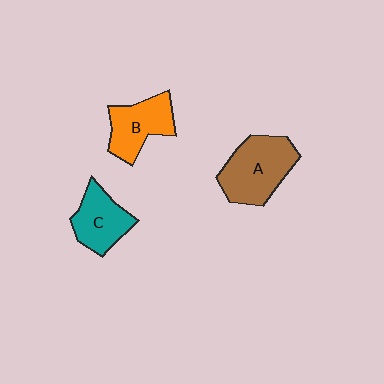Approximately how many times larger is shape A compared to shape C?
Approximately 1.4 times.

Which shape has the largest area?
Shape A (brown).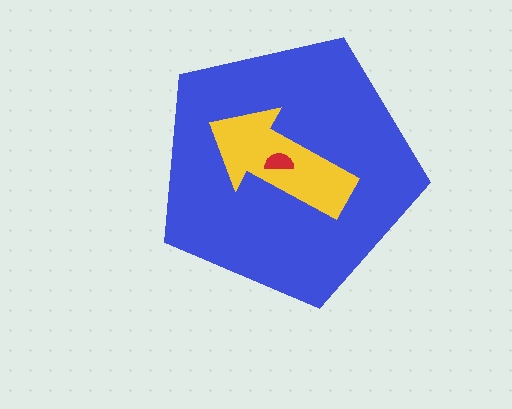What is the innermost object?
The red semicircle.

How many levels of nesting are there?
3.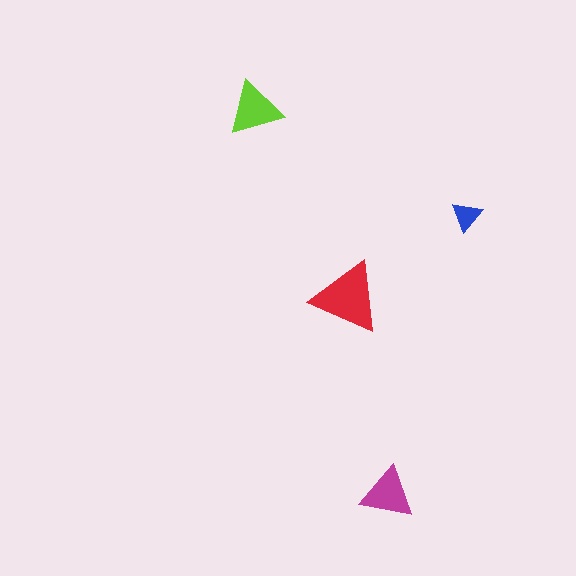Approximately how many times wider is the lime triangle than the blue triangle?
About 1.5 times wider.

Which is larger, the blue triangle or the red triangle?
The red one.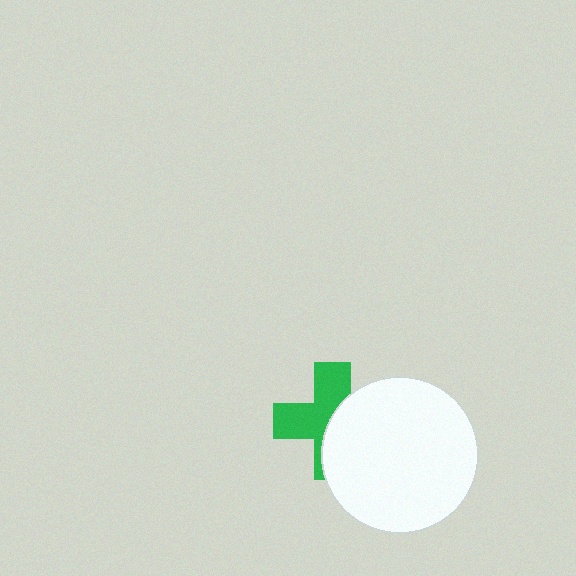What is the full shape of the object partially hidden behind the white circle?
The partially hidden object is a green cross.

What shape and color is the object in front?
The object in front is a white circle.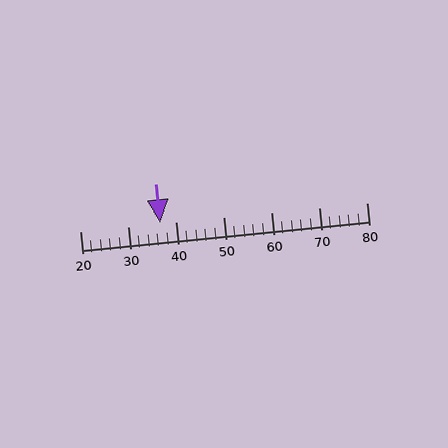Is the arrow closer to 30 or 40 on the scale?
The arrow is closer to 40.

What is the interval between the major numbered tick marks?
The major tick marks are spaced 10 units apart.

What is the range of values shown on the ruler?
The ruler shows values from 20 to 80.